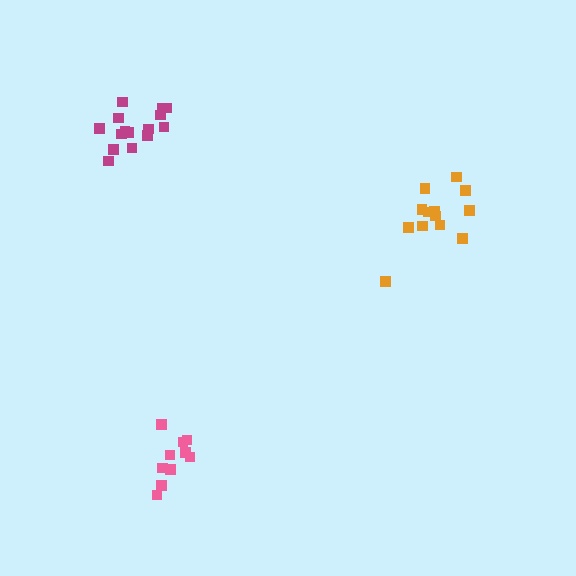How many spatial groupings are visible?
There are 3 spatial groupings.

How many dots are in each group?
Group 1: 15 dots, Group 2: 10 dots, Group 3: 13 dots (38 total).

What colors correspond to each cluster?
The clusters are colored: magenta, pink, orange.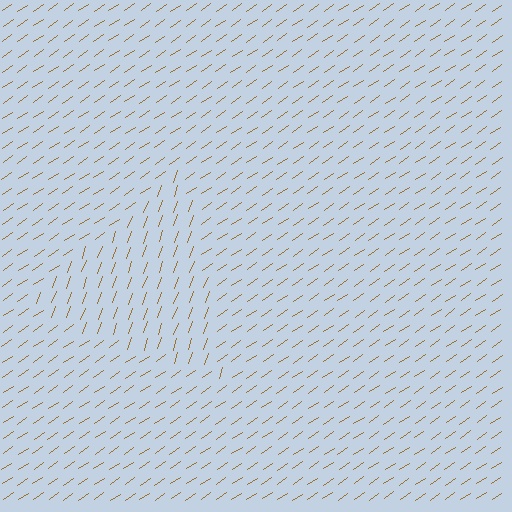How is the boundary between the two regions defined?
The boundary is defined purely by a change in line orientation (approximately 36 degrees difference). All lines are the same color and thickness.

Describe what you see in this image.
The image is filled with small brown line segments. A triangle region in the image has lines oriented differently from the surrounding lines, creating a visible texture boundary.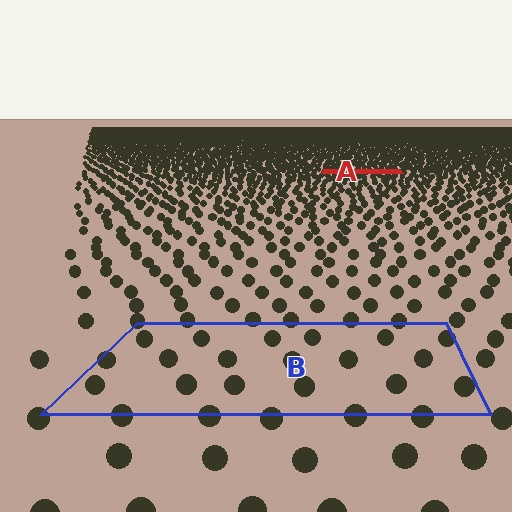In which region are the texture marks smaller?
The texture marks are smaller in region A, because it is farther away.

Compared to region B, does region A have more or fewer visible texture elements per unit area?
Region A has more texture elements per unit area — they are packed more densely because it is farther away.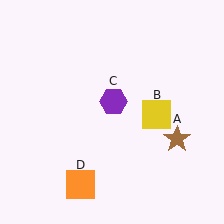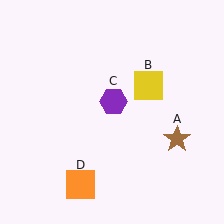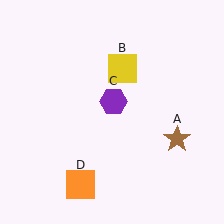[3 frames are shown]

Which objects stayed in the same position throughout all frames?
Brown star (object A) and purple hexagon (object C) and orange square (object D) remained stationary.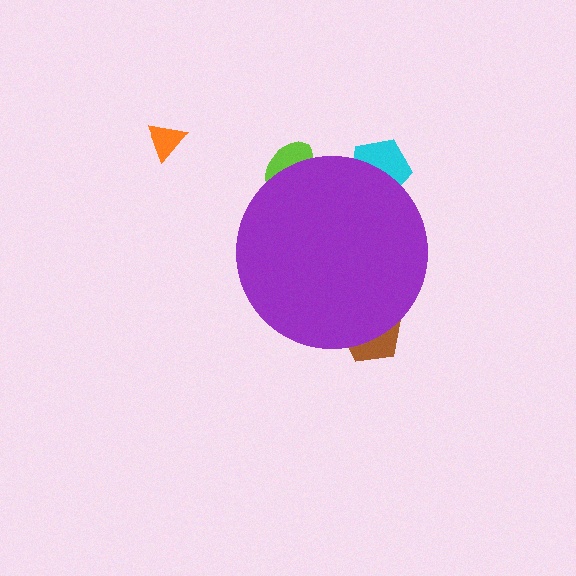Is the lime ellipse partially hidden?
Yes, the lime ellipse is partially hidden behind the purple circle.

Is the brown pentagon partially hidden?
Yes, the brown pentagon is partially hidden behind the purple circle.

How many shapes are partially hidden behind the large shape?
3 shapes are partially hidden.